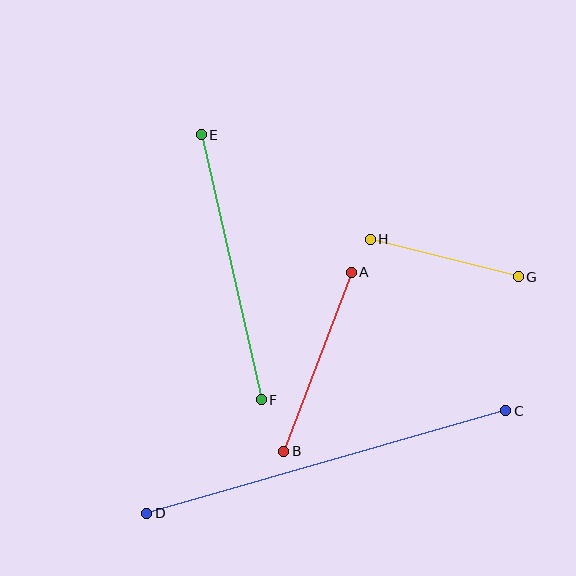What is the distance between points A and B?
The distance is approximately 191 pixels.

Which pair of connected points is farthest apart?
Points C and D are farthest apart.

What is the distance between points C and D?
The distance is approximately 373 pixels.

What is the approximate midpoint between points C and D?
The midpoint is at approximately (326, 462) pixels.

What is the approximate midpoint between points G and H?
The midpoint is at approximately (444, 258) pixels.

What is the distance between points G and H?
The distance is approximately 153 pixels.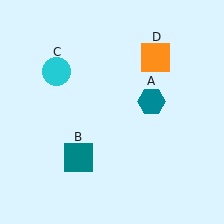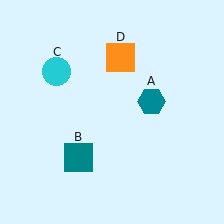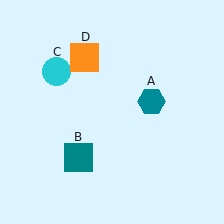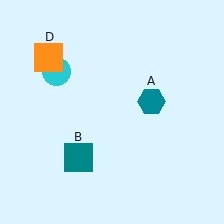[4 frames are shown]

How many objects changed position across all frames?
1 object changed position: orange square (object D).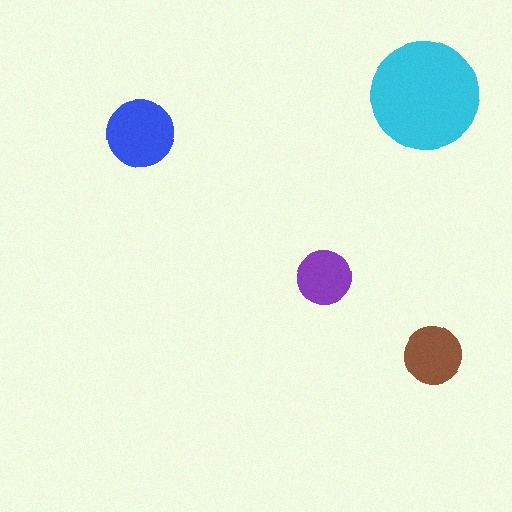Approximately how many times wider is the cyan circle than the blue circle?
About 1.5 times wider.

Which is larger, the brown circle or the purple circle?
The brown one.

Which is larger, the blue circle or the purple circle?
The blue one.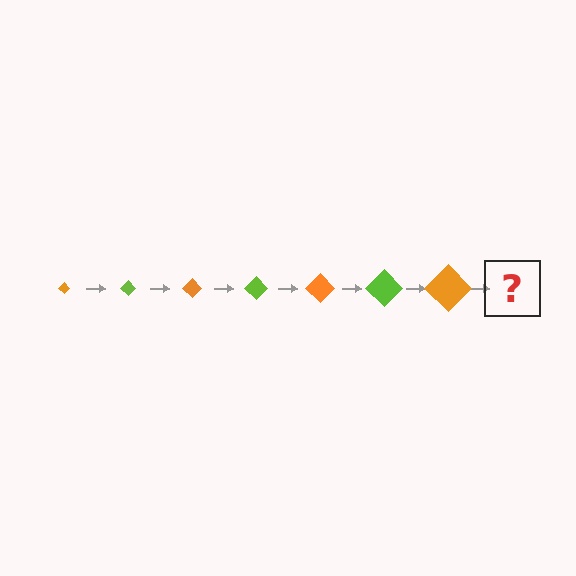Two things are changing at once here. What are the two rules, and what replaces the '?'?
The two rules are that the diamond grows larger each step and the color cycles through orange and lime. The '?' should be a lime diamond, larger than the previous one.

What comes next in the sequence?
The next element should be a lime diamond, larger than the previous one.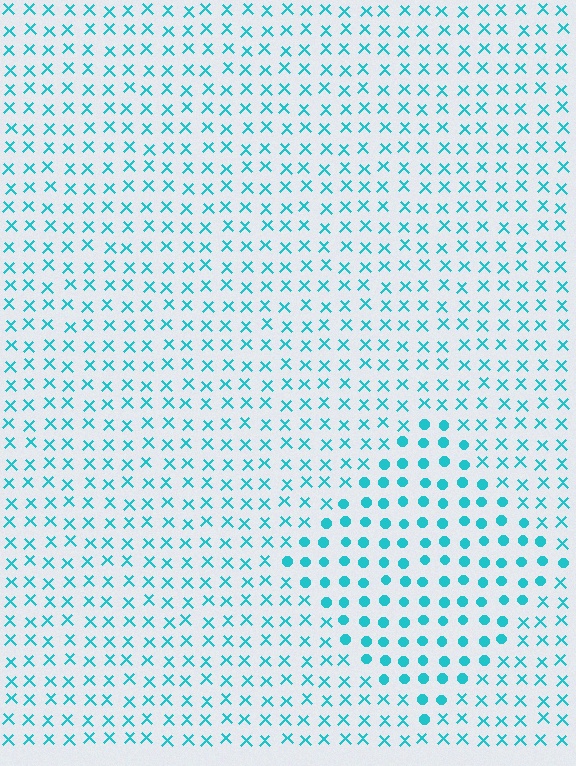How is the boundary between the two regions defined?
The boundary is defined by a change in element shape: circles inside vs. X marks outside. All elements share the same color and spacing.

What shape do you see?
I see a diamond.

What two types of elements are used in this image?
The image uses circles inside the diamond region and X marks outside it.